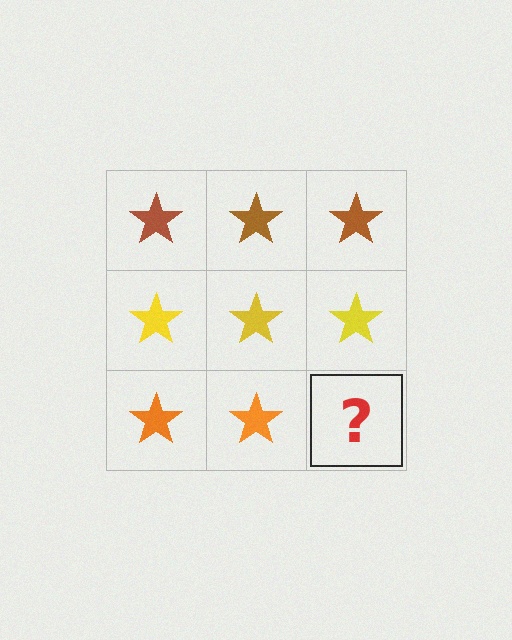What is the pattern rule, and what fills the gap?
The rule is that each row has a consistent color. The gap should be filled with an orange star.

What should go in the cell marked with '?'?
The missing cell should contain an orange star.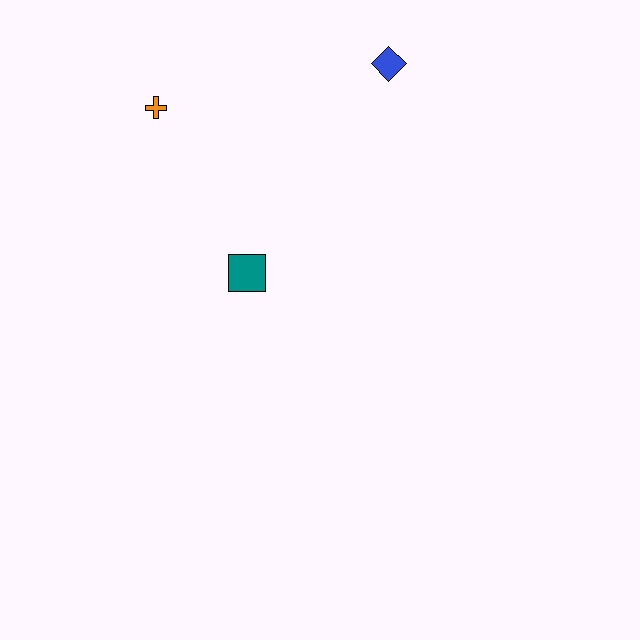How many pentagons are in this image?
There are no pentagons.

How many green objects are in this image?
There are no green objects.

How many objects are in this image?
There are 3 objects.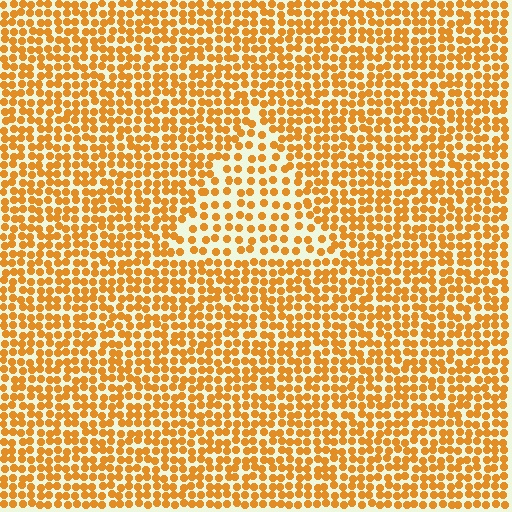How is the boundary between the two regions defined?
The boundary is defined by a change in element density (approximately 1.7x ratio). All elements are the same color, size, and shape.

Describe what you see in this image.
The image contains small orange elements arranged at two different densities. A triangle-shaped region is visible where the elements are less densely packed than the surrounding area.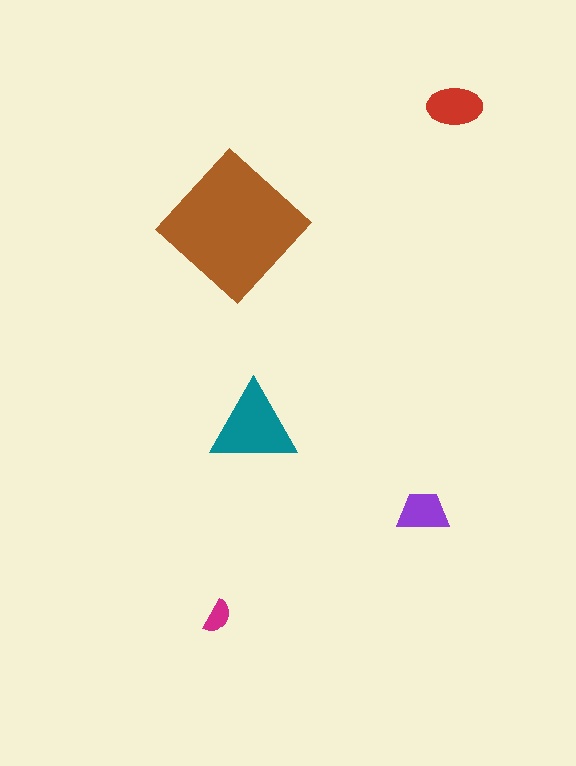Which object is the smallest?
The magenta semicircle.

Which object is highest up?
The red ellipse is topmost.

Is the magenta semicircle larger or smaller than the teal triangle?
Smaller.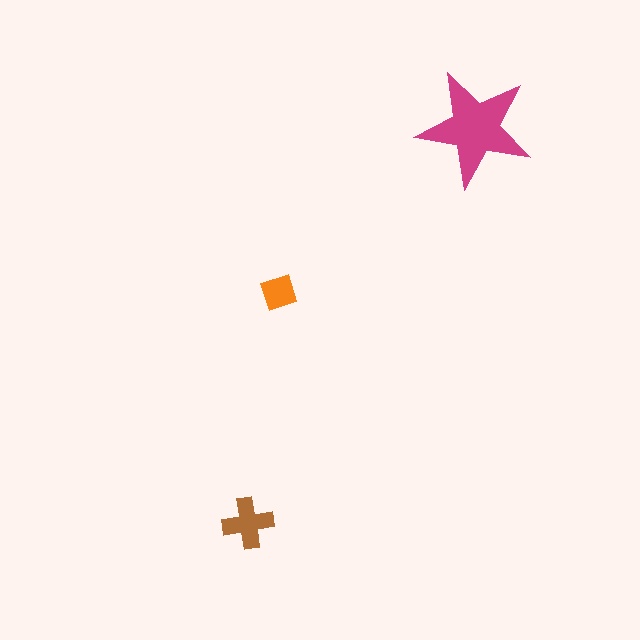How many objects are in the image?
There are 3 objects in the image.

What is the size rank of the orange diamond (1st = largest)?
3rd.